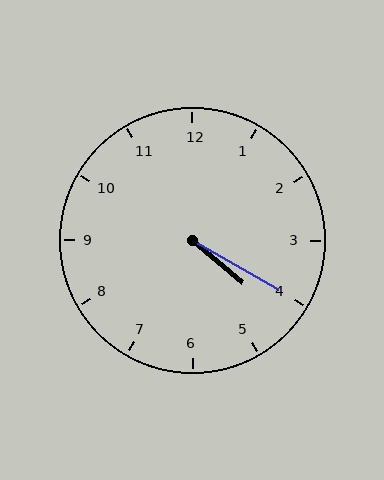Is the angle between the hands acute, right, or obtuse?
It is acute.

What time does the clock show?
4:20.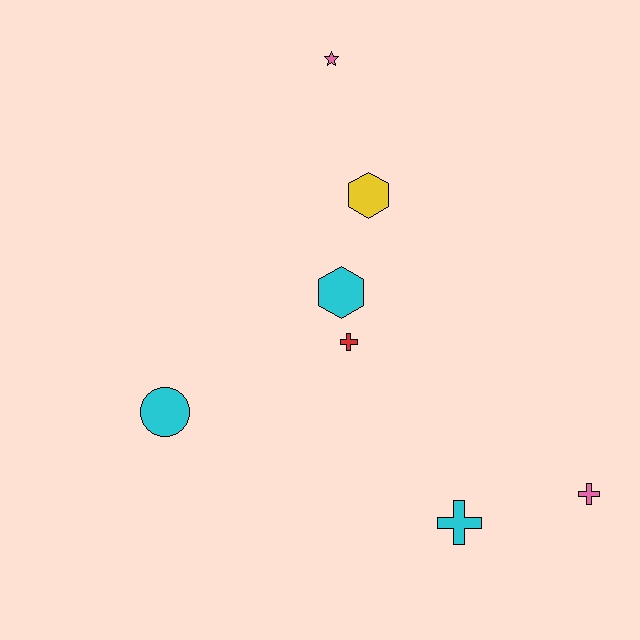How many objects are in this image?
There are 7 objects.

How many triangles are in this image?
There are no triangles.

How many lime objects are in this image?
There are no lime objects.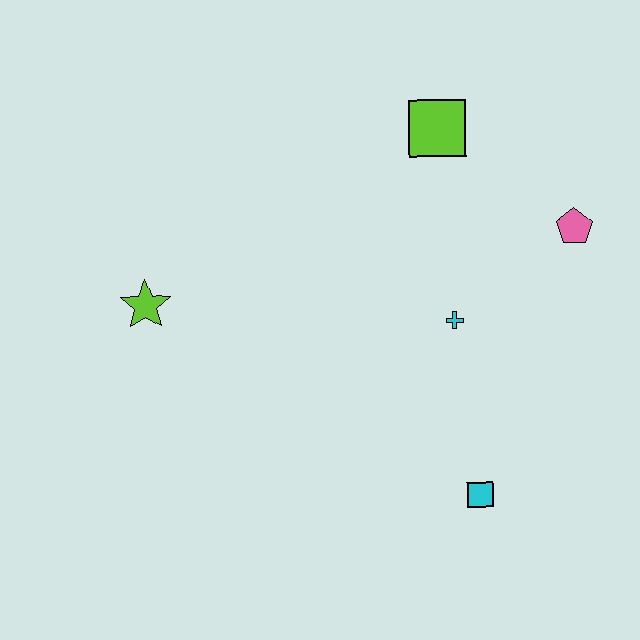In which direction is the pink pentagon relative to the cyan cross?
The pink pentagon is to the right of the cyan cross.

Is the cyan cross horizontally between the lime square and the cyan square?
Yes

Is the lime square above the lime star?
Yes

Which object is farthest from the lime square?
The cyan square is farthest from the lime square.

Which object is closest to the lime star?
The cyan cross is closest to the lime star.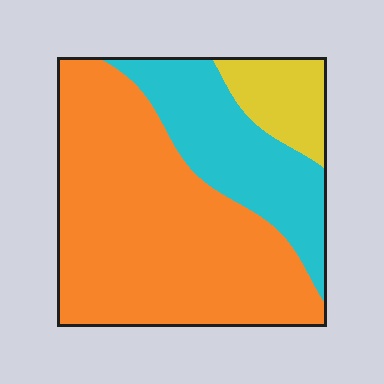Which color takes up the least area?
Yellow, at roughly 10%.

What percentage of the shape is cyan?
Cyan takes up between a quarter and a half of the shape.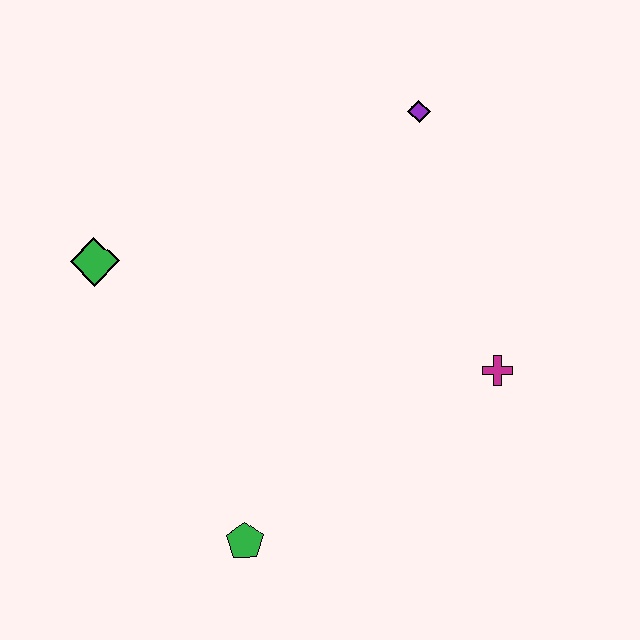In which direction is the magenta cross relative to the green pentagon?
The magenta cross is to the right of the green pentagon.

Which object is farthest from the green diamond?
The magenta cross is farthest from the green diamond.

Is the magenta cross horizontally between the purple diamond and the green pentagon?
No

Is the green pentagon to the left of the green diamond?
No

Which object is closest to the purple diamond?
The magenta cross is closest to the purple diamond.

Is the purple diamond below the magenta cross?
No